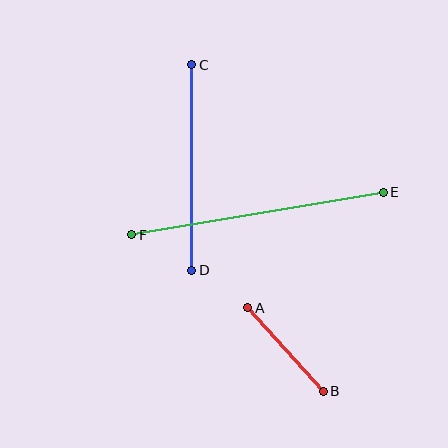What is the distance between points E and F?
The distance is approximately 255 pixels.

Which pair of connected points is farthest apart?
Points E and F are farthest apart.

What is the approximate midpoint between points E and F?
The midpoint is at approximately (257, 213) pixels.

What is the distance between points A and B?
The distance is approximately 112 pixels.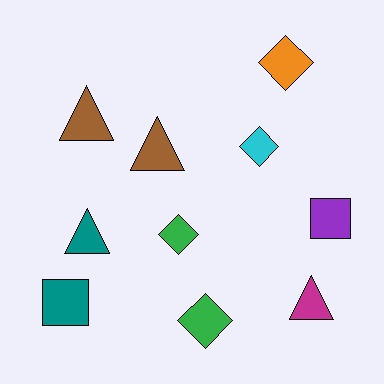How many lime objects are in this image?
There are no lime objects.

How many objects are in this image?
There are 10 objects.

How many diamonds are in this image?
There are 4 diamonds.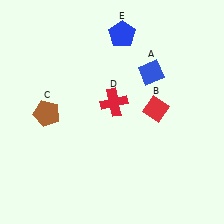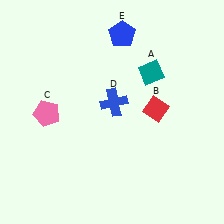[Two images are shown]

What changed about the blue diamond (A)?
In Image 1, A is blue. In Image 2, it changed to teal.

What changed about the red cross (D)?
In Image 1, D is red. In Image 2, it changed to blue.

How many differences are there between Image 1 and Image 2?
There are 3 differences between the two images.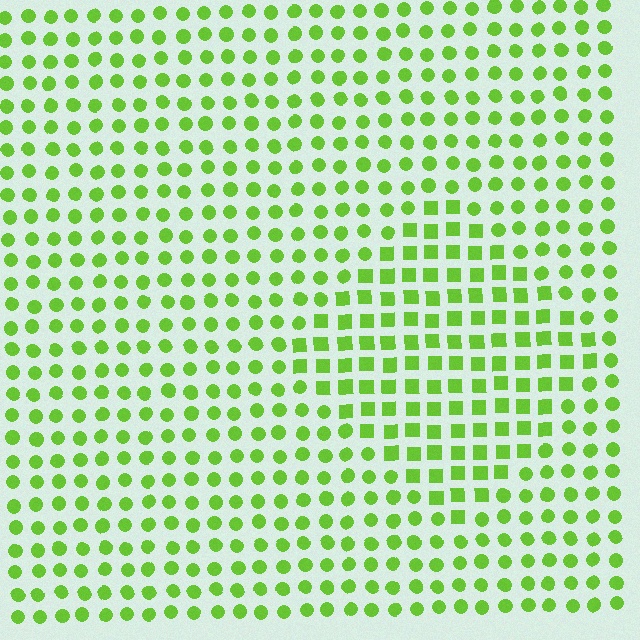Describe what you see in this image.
The image is filled with small lime elements arranged in a uniform grid. A diamond-shaped region contains squares, while the surrounding area contains circles. The boundary is defined purely by the change in element shape.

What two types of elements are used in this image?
The image uses squares inside the diamond region and circles outside it.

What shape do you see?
I see a diamond.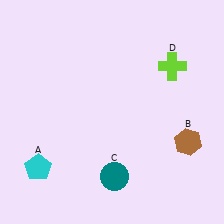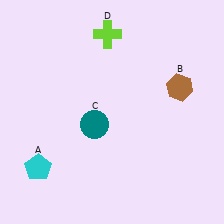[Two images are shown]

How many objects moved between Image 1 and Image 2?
3 objects moved between the two images.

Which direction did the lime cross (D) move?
The lime cross (D) moved left.